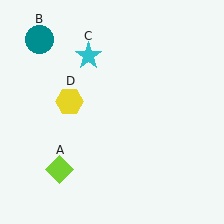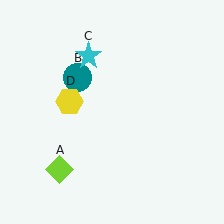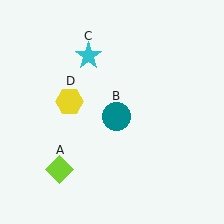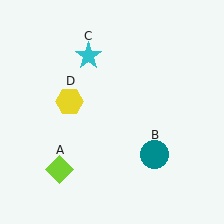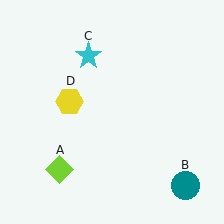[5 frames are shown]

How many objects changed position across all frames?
1 object changed position: teal circle (object B).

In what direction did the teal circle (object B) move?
The teal circle (object B) moved down and to the right.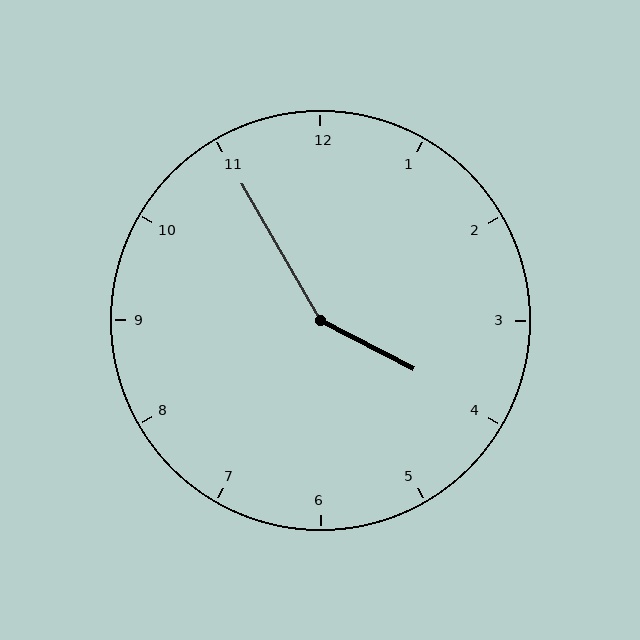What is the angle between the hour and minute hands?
Approximately 148 degrees.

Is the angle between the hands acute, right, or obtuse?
It is obtuse.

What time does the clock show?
3:55.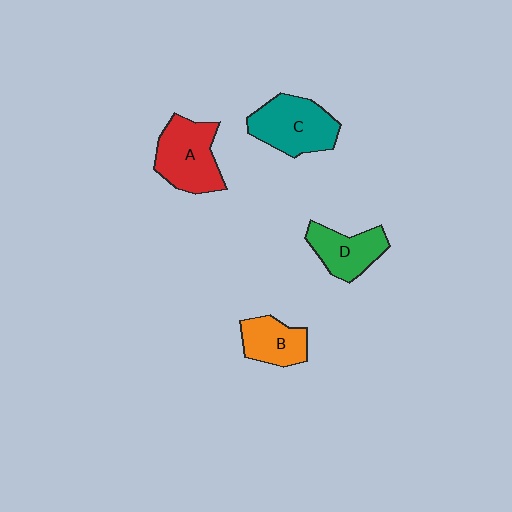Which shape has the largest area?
Shape C (teal).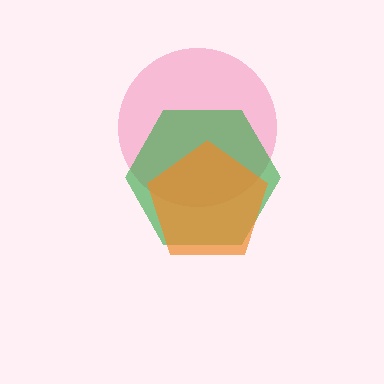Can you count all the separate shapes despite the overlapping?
Yes, there are 3 separate shapes.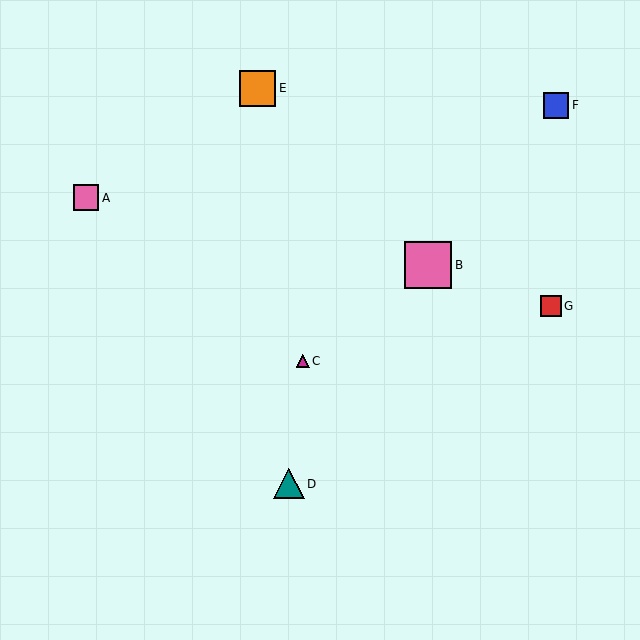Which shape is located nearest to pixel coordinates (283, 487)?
The teal triangle (labeled D) at (289, 484) is nearest to that location.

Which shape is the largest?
The pink square (labeled B) is the largest.